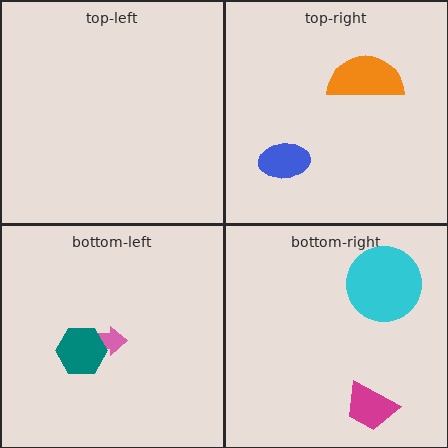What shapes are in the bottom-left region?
The pink arrow, the teal hexagon.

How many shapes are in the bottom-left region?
2.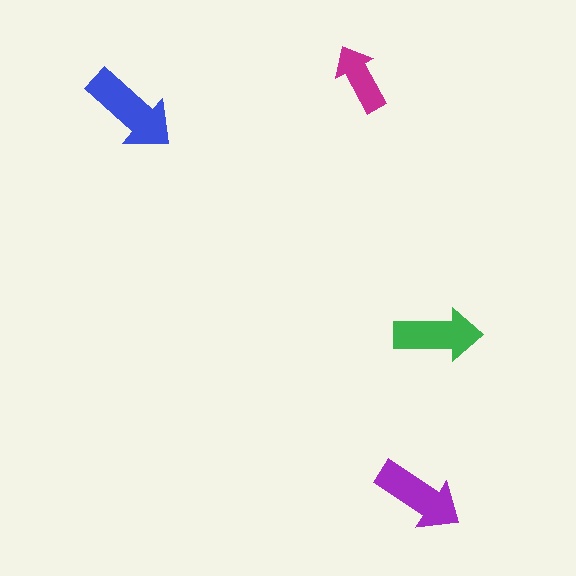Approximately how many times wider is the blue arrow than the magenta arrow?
About 1.5 times wider.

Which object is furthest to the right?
The green arrow is rightmost.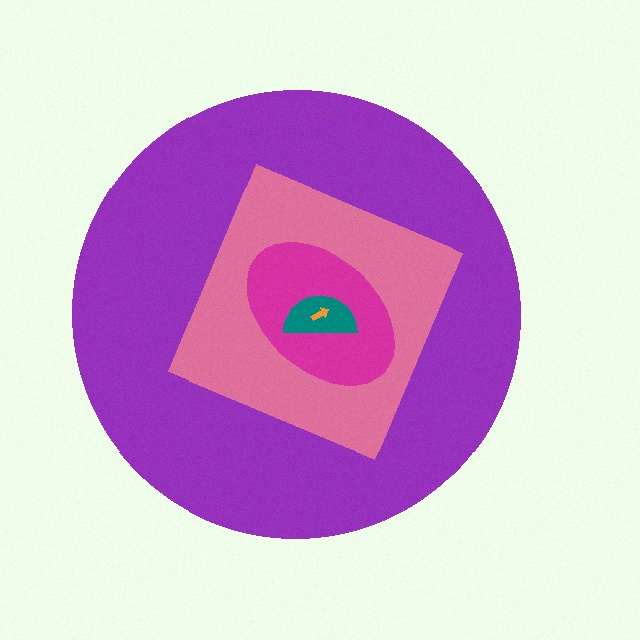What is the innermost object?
The orange arrow.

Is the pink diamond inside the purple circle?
Yes.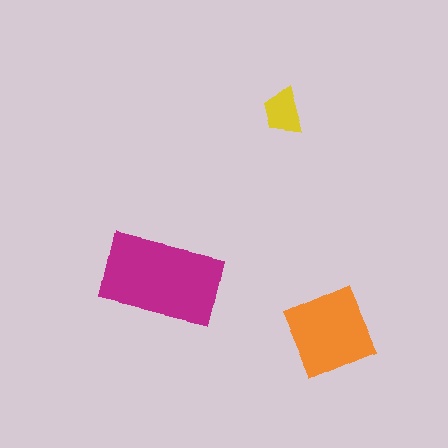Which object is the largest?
The magenta rectangle.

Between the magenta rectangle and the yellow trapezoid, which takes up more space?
The magenta rectangle.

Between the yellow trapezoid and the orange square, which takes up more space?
The orange square.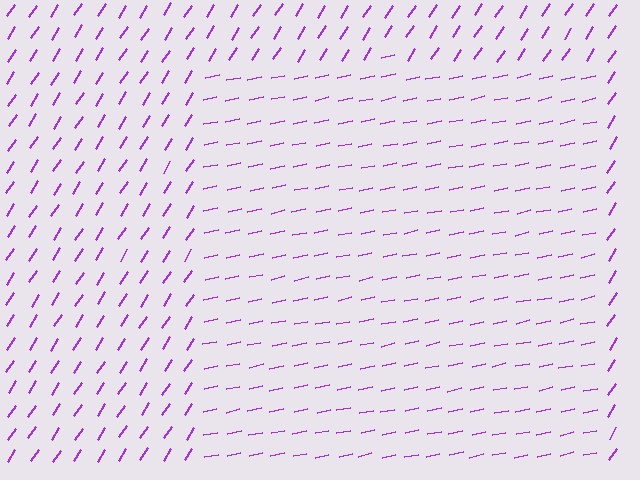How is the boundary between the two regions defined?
The boundary is defined purely by a change in line orientation (approximately 45 degrees difference). All lines are the same color and thickness.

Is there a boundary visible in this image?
Yes, there is a texture boundary formed by a change in line orientation.